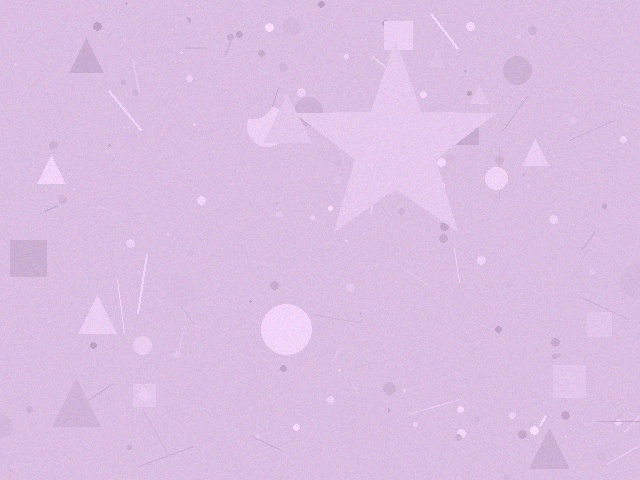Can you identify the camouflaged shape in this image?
The camouflaged shape is a star.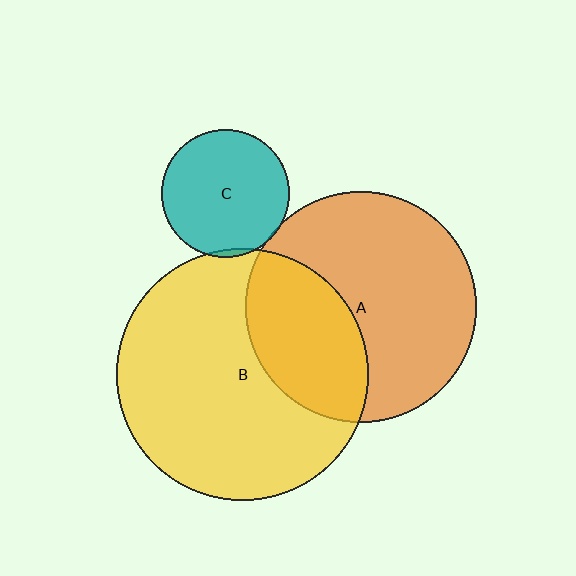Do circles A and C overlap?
Yes.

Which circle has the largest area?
Circle B (yellow).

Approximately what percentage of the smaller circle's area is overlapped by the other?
Approximately 5%.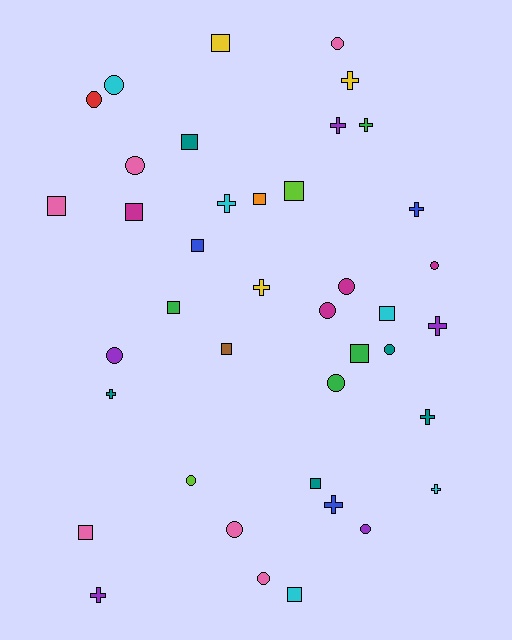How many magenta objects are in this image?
There are 4 magenta objects.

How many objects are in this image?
There are 40 objects.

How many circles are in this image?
There are 14 circles.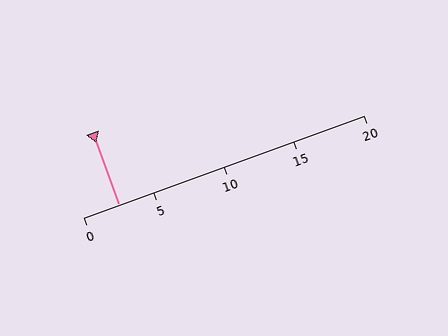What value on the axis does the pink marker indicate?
The marker indicates approximately 2.5.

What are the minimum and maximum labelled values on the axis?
The axis runs from 0 to 20.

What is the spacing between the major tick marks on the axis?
The major ticks are spaced 5 apart.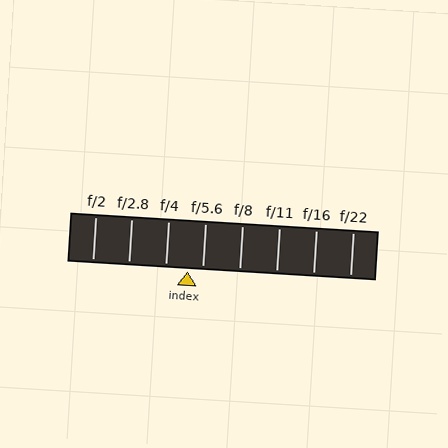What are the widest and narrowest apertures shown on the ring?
The widest aperture shown is f/2 and the narrowest is f/22.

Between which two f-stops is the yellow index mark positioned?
The index mark is between f/4 and f/5.6.